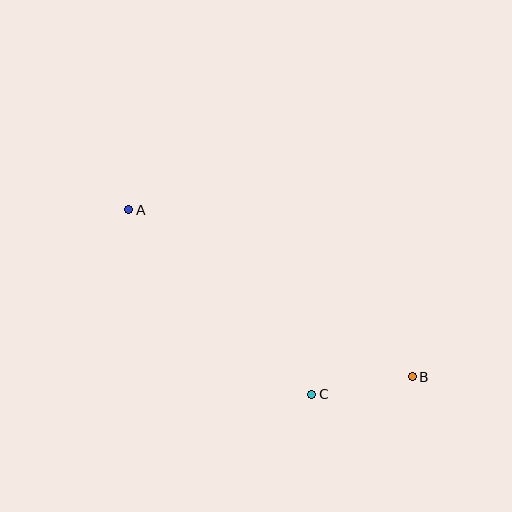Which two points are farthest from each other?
Points A and B are farthest from each other.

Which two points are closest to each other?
Points B and C are closest to each other.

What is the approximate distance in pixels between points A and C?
The distance between A and C is approximately 260 pixels.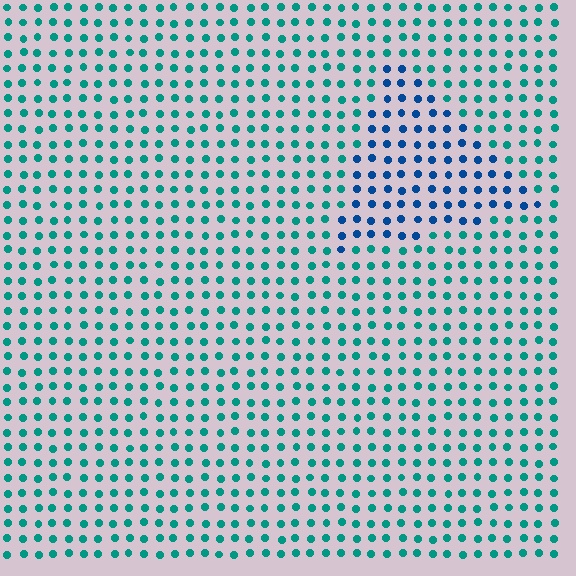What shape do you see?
I see a triangle.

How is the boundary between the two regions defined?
The boundary is defined purely by a slight shift in hue (about 40 degrees). Spacing, size, and orientation are identical on both sides.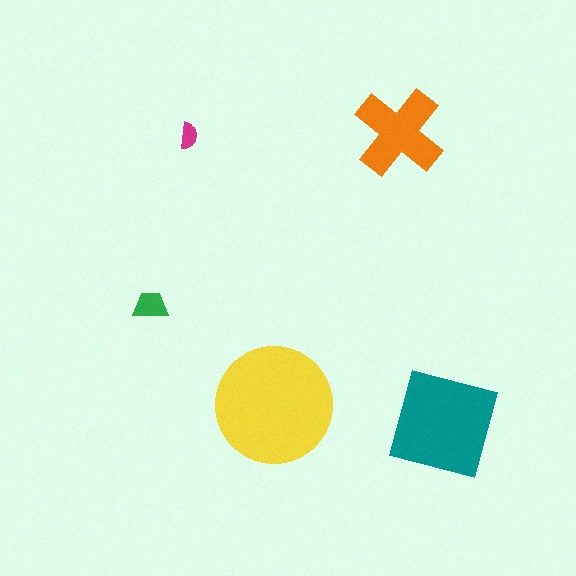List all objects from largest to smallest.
The yellow circle, the teal square, the orange cross, the green trapezoid, the magenta semicircle.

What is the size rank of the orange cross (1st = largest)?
3rd.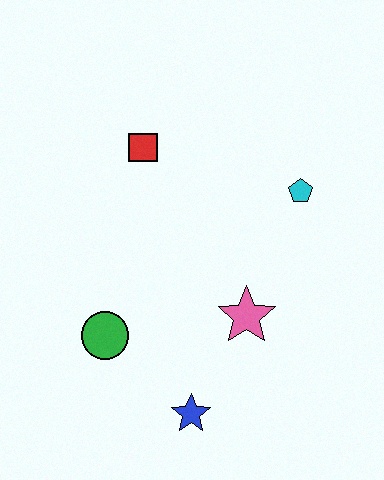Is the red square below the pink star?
No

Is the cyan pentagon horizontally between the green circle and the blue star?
No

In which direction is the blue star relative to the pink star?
The blue star is below the pink star.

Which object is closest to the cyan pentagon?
The pink star is closest to the cyan pentagon.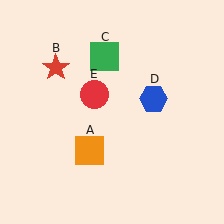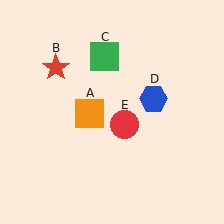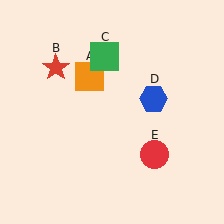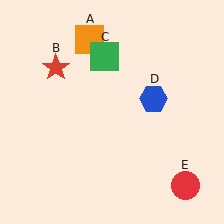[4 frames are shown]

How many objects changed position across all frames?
2 objects changed position: orange square (object A), red circle (object E).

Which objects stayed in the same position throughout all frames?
Red star (object B) and green square (object C) and blue hexagon (object D) remained stationary.